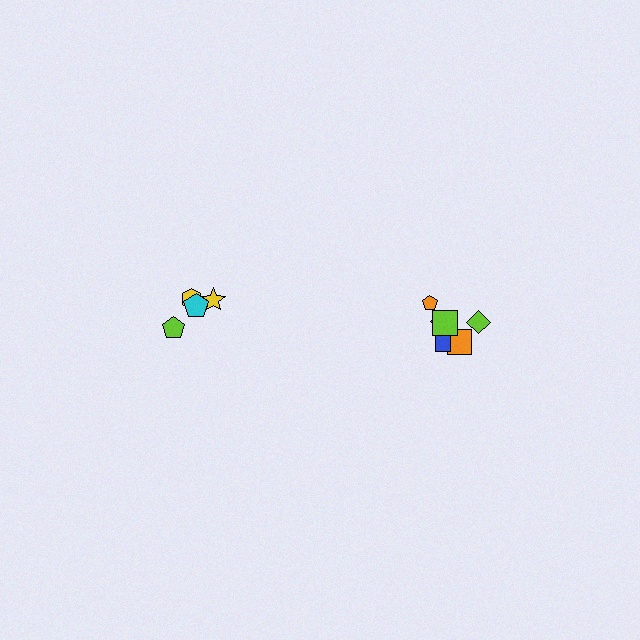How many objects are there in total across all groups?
There are 10 objects.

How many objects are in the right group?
There are 6 objects.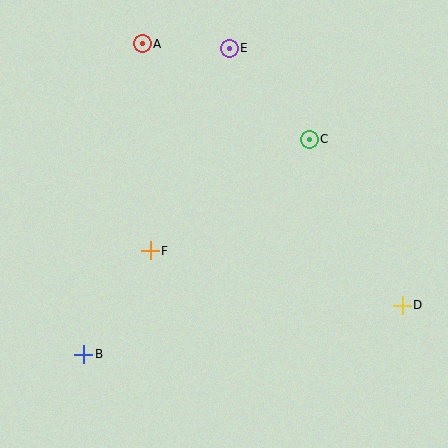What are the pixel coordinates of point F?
Point F is at (150, 251).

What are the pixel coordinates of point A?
Point A is at (142, 44).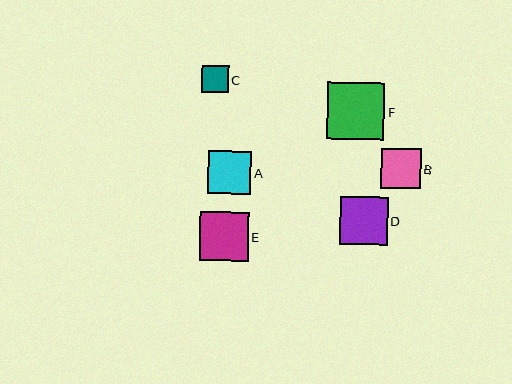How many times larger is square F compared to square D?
Square F is approximately 1.2 times the size of square D.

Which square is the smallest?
Square C is the smallest with a size of approximately 27 pixels.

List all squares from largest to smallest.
From largest to smallest: F, E, D, A, B, C.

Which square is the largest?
Square F is the largest with a size of approximately 57 pixels.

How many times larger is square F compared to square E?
Square F is approximately 1.2 times the size of square E.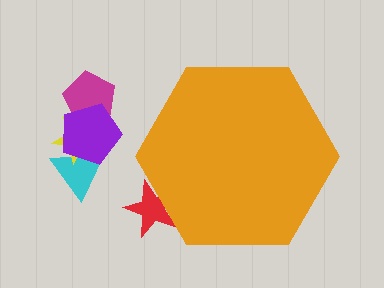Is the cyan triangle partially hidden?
No, the cyan triangle is fully visible.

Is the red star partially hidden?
Yes, the red star is partially hidden behind the orange hexagon.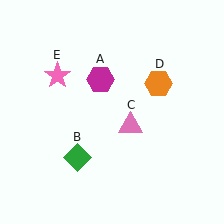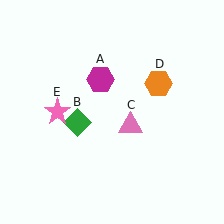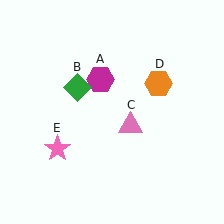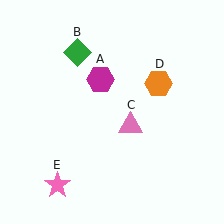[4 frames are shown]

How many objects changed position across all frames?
2 objects changed position: green diamond (object B), pink star (object E).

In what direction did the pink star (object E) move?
The pink star (object E) moved down.